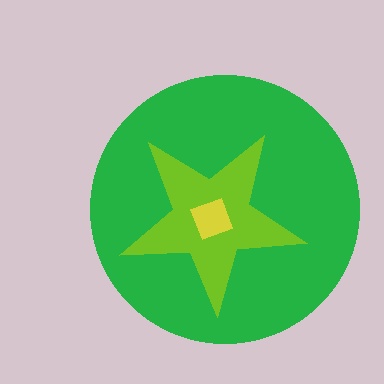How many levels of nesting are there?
3.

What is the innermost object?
The yellow diamond.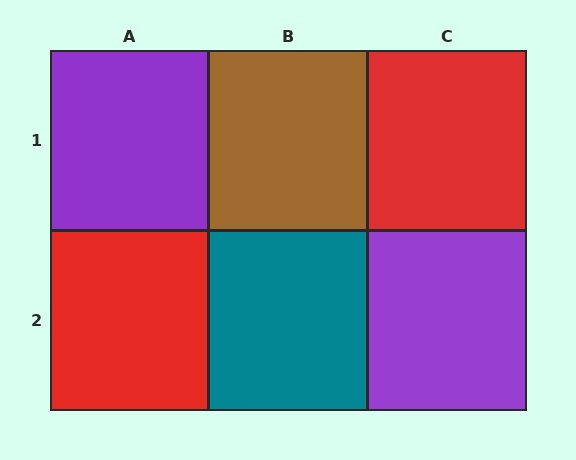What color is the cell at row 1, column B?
Brown.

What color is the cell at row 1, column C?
Red.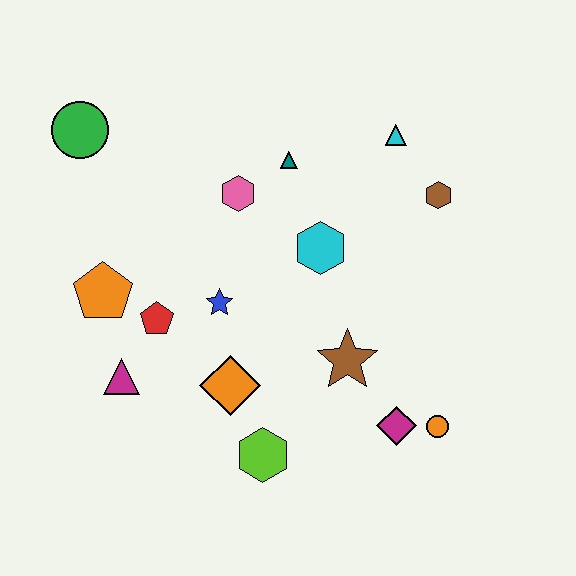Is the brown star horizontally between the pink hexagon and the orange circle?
Yes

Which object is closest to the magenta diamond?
The orange circle is closest to the magenta diamond.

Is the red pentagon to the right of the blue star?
No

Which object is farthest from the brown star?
The green circle is farthest from the brown star.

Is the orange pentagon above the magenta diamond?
Yes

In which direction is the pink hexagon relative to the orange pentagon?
The pink hexagon is to the right of the orange pentagon.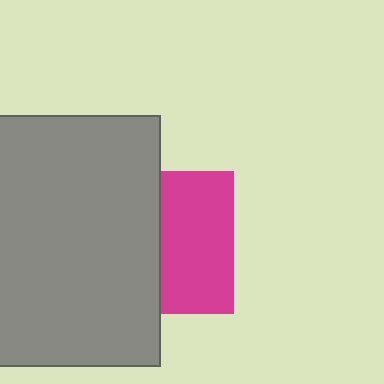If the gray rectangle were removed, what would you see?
You would see the complete magenta square.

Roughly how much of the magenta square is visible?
About half of it is visible (roughly 51%).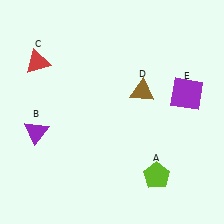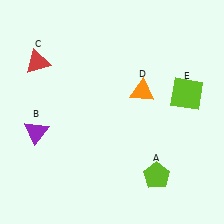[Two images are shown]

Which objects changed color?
D changed from brown to orange. E changed from purple to lime.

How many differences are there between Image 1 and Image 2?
There are 2 differences between the two images.